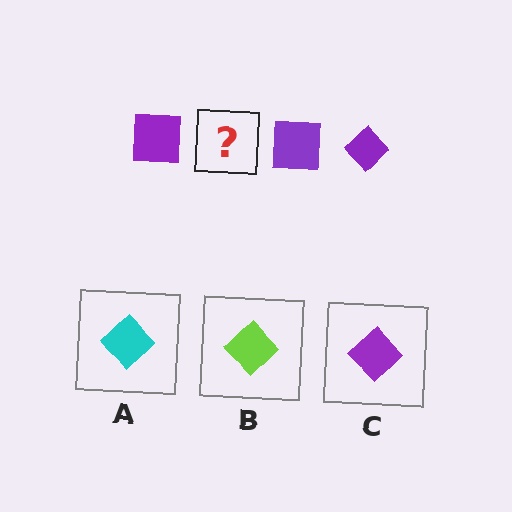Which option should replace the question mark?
Option C.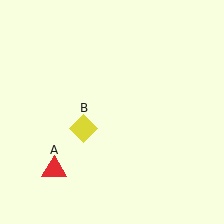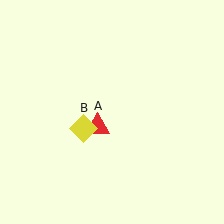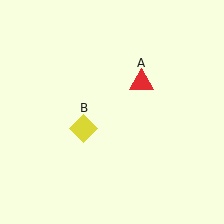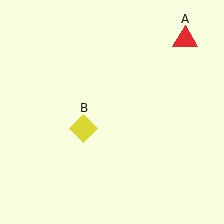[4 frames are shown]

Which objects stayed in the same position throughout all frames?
Yellow diamond (object B) remained stationary.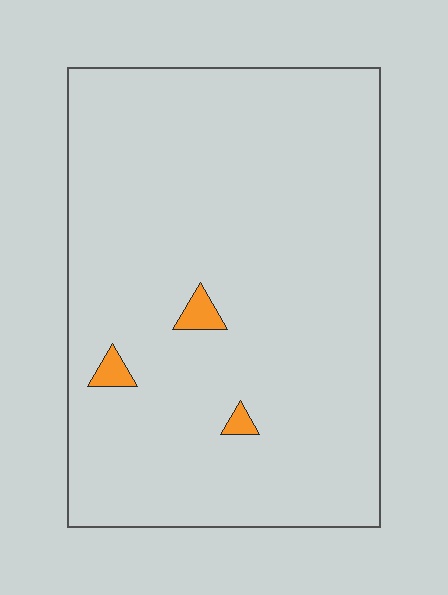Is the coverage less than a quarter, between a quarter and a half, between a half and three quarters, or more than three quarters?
Less than a quarter.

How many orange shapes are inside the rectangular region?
3.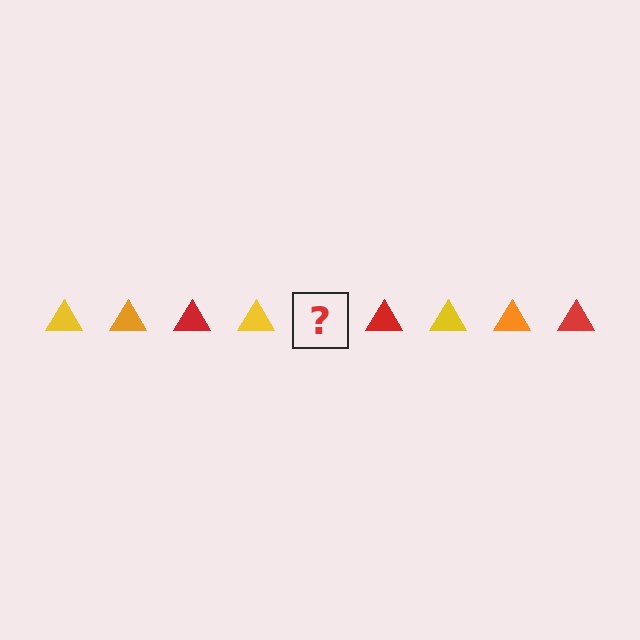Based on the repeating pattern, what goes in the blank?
The blank should be an orange triangle.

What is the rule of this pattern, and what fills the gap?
The rule is that the pattern cycles through yellow, orange, red triangles. The gap should be filled with an orange triangle.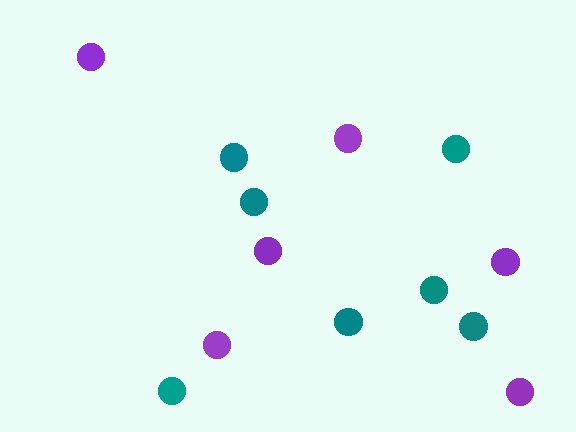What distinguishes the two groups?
There are 2 groups: one group of teal circles (7) and one group of purple circles (6).